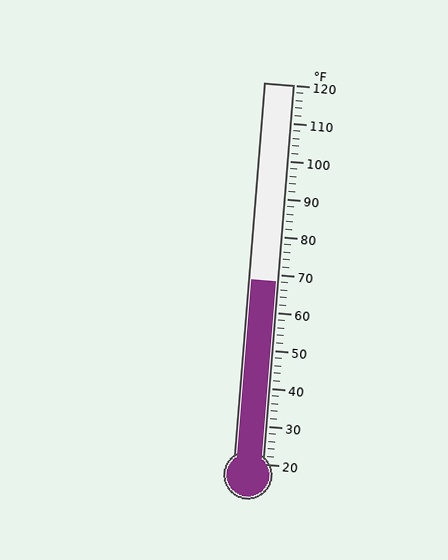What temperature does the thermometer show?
The thermometer shows approximately 68°F.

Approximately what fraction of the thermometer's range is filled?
The thermometer is filled to approximately 50% of its range.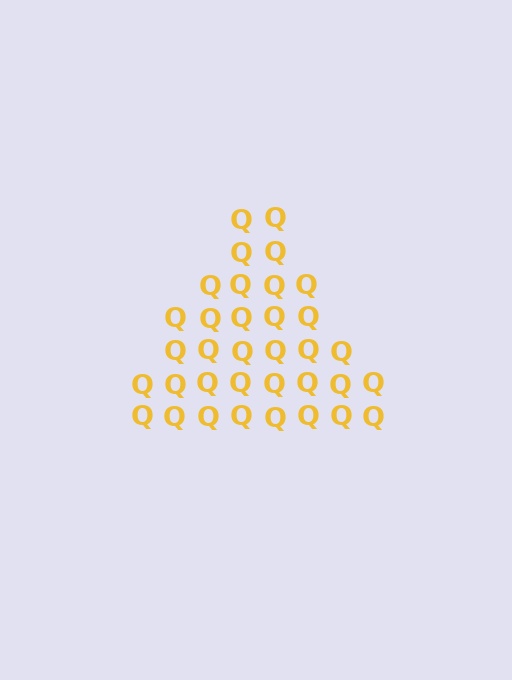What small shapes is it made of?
It is made of small letter Q's.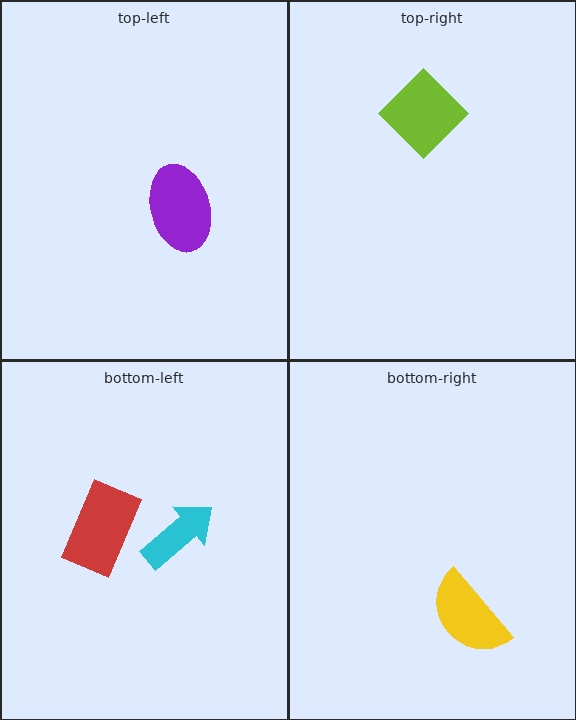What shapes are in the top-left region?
The purple ellipse.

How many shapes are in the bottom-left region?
2.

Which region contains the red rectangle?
The bottom-left region.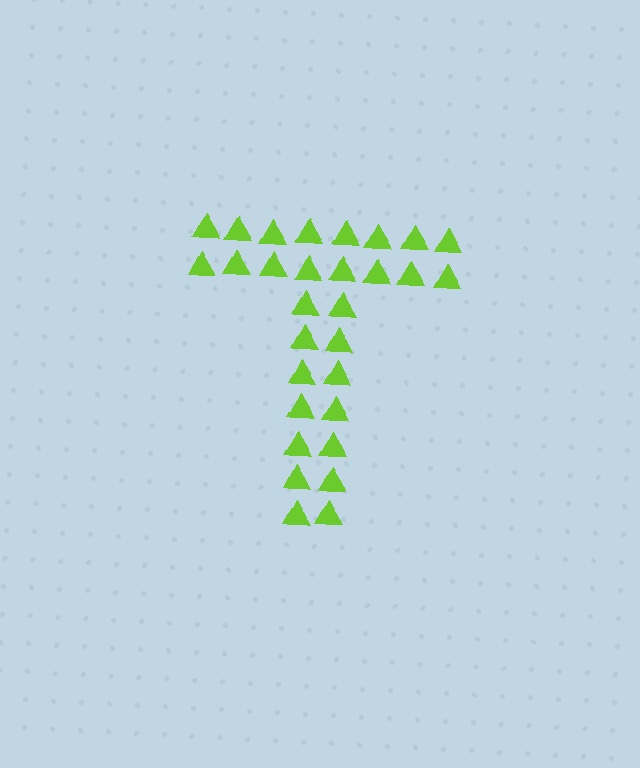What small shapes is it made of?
It is made of small triangles.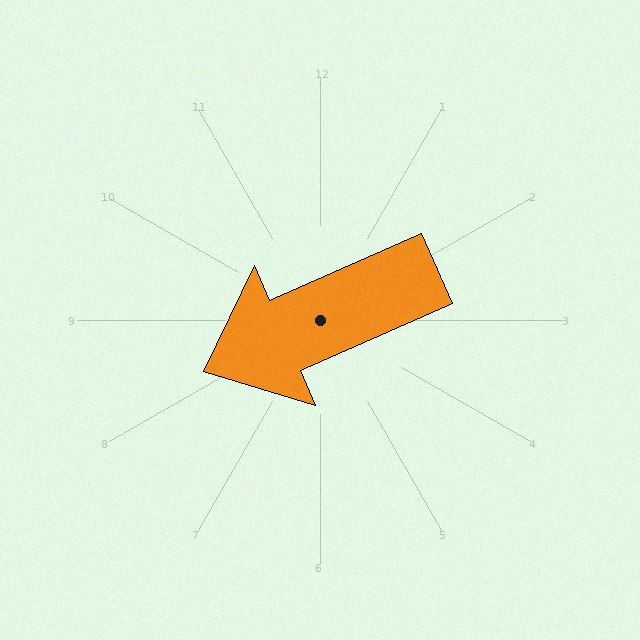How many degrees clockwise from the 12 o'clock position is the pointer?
Approximately 246 degrees.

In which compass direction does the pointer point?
Southwest.